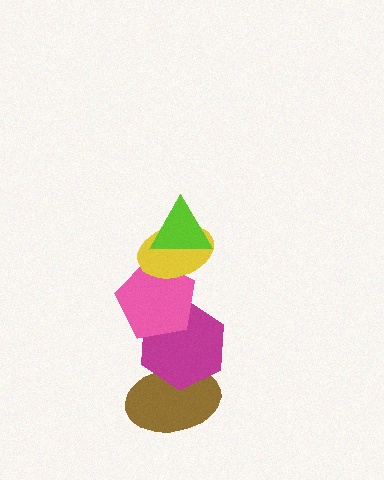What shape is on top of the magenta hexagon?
The pink pentagon is on top of the magenta hexagon.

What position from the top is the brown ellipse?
The brown ellipse is 5th from the top.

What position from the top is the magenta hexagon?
The magenta hexagon is 4th from the top.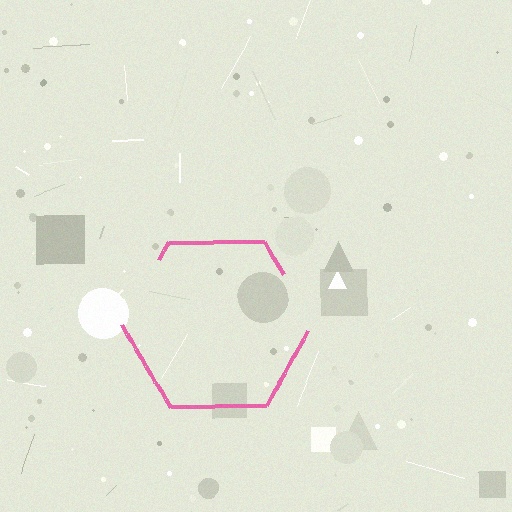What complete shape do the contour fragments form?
The contour fragments form a hexagon.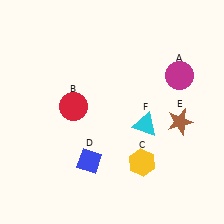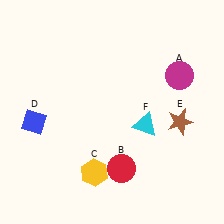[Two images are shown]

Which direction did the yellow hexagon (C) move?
The yellow hexagon (C) moved left.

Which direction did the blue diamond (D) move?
The blue diamond (D) moved left.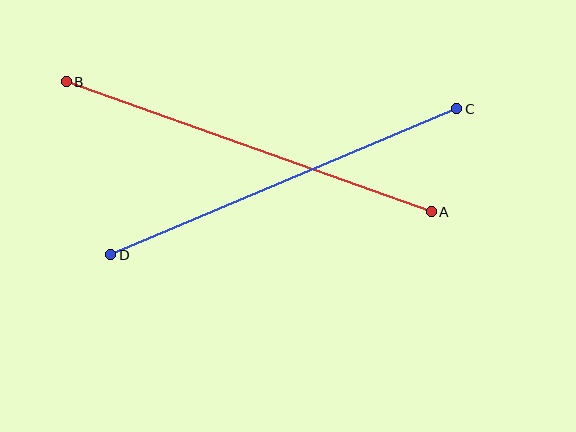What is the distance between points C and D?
The distance is approximately 376 pixels.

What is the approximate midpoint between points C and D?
The midpoint is at approximately (284, 182) pixels.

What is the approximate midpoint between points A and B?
The midpoint is at approximately (249, 147) pixels.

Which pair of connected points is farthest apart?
Points A and B are farthest apart.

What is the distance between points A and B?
The distance is approximately 387 pixels.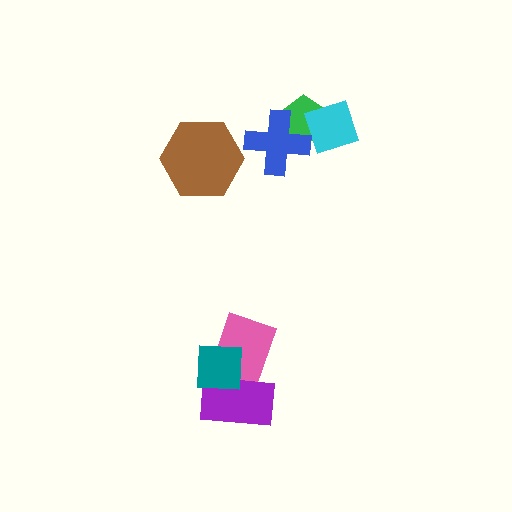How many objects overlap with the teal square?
2 objects overlap with the teal square.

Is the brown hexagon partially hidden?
No, no other shape covers it.